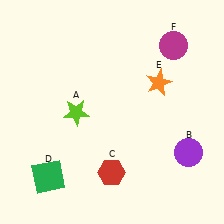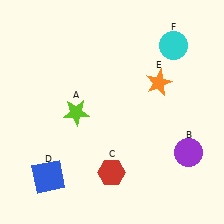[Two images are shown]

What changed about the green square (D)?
In Image 1, D is green. In Image 2, it changed to blue.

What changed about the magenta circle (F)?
In Image 1, F is magenta. In Image 2, it changed to cyan.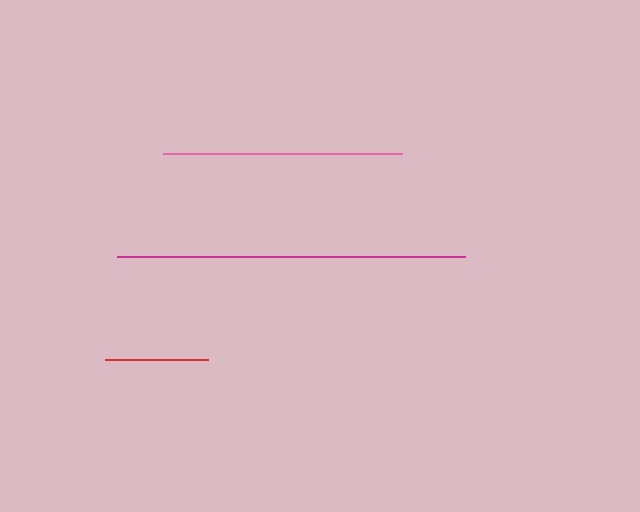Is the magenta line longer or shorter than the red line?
The magenta line is longer than the red line.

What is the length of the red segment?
The red segment is approximately 103 pixels long.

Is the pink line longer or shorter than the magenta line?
The magenta line is longer than the pink line.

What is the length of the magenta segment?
The magenta segment is approximately 348 pixels long.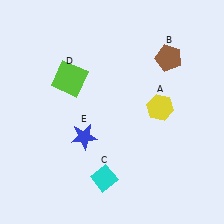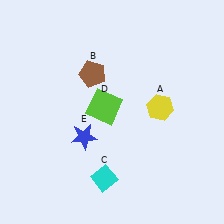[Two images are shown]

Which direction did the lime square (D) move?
The lime square (D) moved right.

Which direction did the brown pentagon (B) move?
The brown pentagon (B) moved left.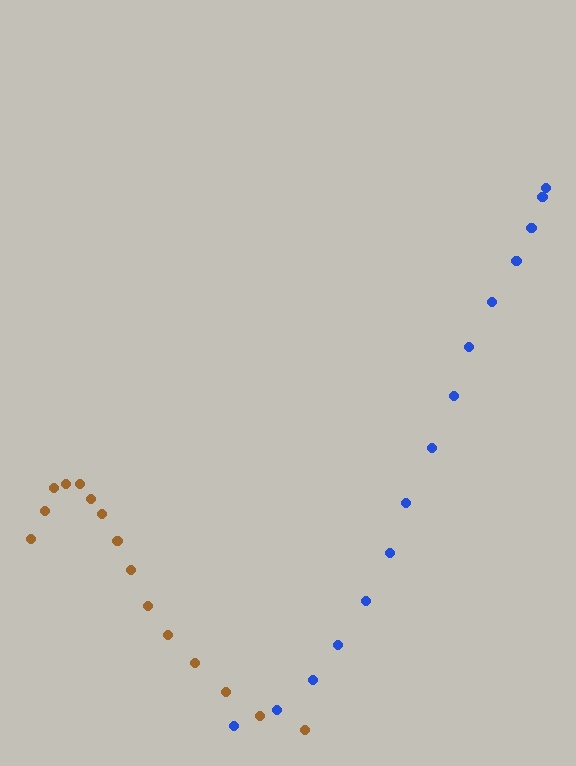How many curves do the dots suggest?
There are 2 distinct paths.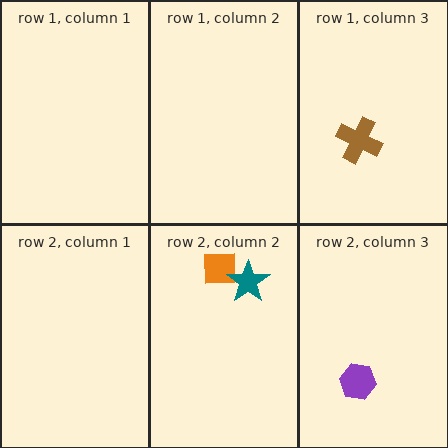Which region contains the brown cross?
The row 1, column 3 region.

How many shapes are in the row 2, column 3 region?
1.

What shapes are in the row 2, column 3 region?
The purple hexagon.